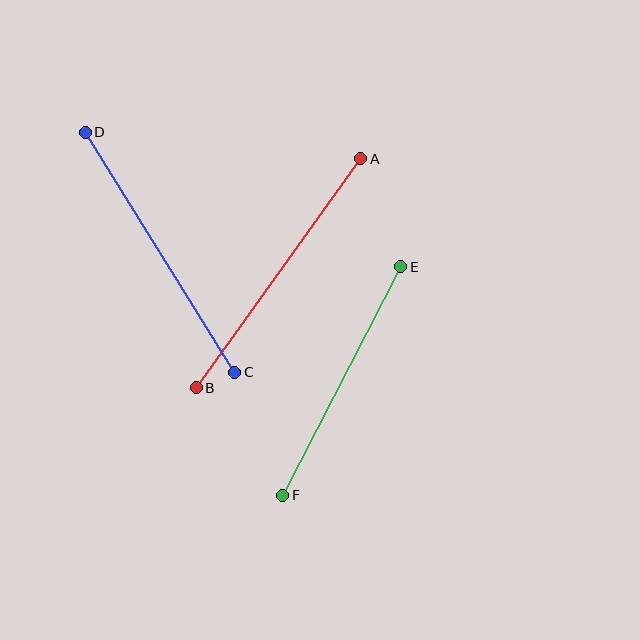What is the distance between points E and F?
The distance is approximately 257 pixels.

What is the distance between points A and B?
The distance is approximately 282 pixels.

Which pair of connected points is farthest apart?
Points C and D are farthest apart.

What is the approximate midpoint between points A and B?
The midpoint is at approximately (279, 273) pixels.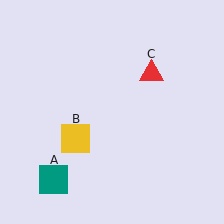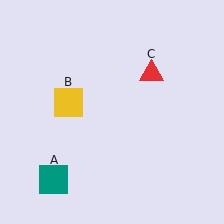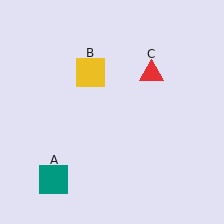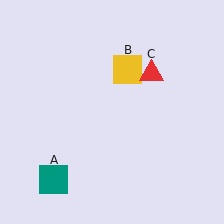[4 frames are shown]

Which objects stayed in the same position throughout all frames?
Teal square (object A) and red triangle (object C) remained stationary.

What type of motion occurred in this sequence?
The yellow square (object B) rotated clockwise around the center of the scene.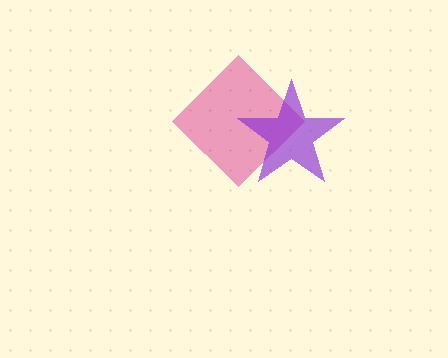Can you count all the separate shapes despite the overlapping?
Yes, there are 2 separate shapes.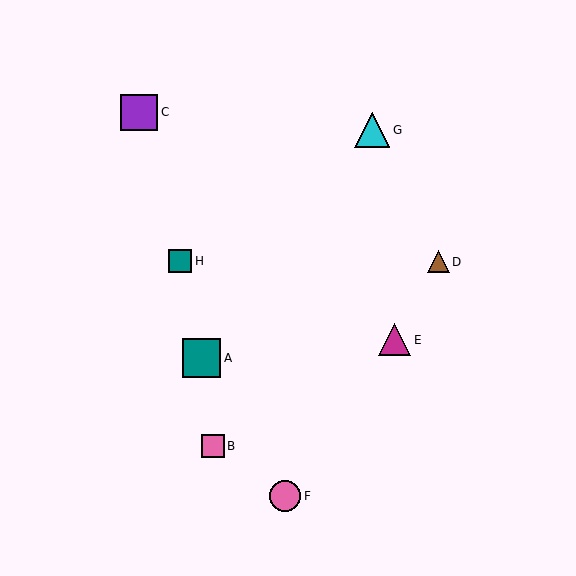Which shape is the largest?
The teal square (labeled A) is the largest.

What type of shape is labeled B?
Shape B is a pink square.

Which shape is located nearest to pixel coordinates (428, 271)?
The brown triangle (labeled D) at (438, 262) is nearest to that location.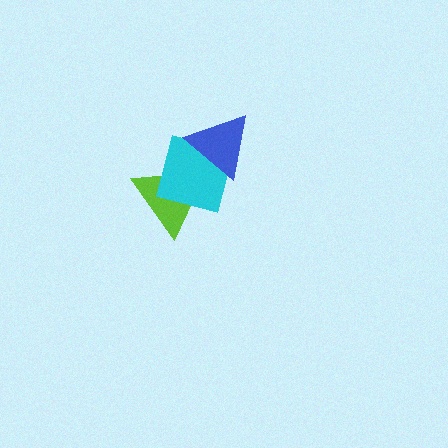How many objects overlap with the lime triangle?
2 objects overlap with the lime triangle.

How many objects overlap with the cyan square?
2 objects overlap with the cyan square.